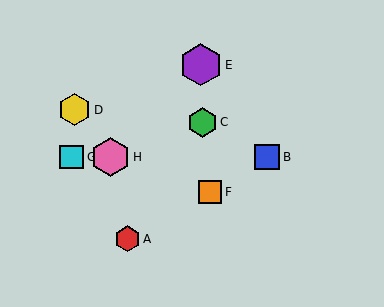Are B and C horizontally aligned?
No, B is at y≈157 and C is at y≈122.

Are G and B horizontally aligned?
Yes, both are at y≈157.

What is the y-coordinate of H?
Object H is at y≈157.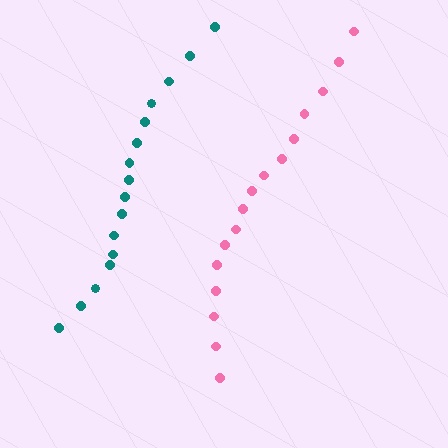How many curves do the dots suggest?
There are 2 distinct paths.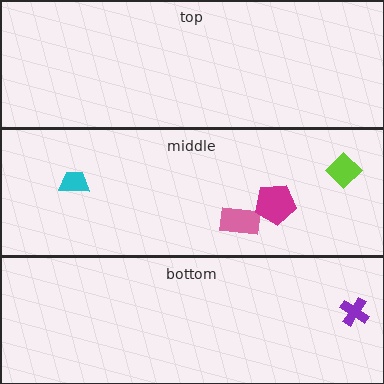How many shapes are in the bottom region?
1.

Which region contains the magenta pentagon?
The middle region.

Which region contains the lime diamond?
The middle region.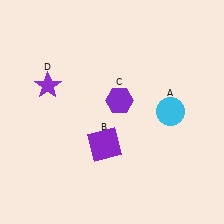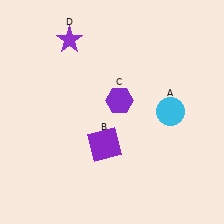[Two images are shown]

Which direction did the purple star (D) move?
The purple star (D) moved up.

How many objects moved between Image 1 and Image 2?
1 object moved between the two images.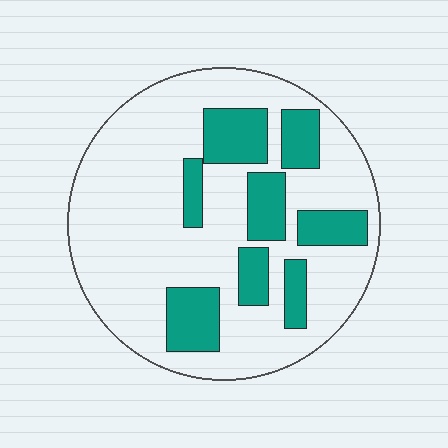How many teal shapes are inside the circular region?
8.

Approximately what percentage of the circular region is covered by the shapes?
Approximately 25%.